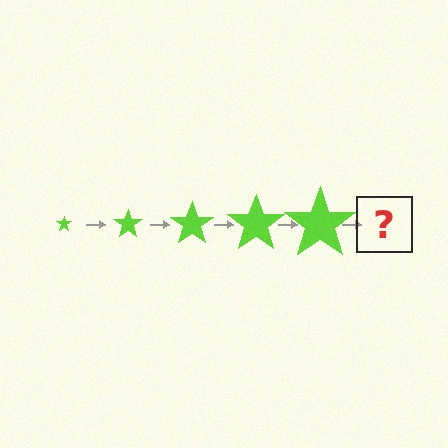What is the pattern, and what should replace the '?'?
The pattern is that the star gets progressively larger each step. The '?' should be a lime star, larger than the previous one.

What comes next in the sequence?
The next element should be a lime star, larger than the previous one.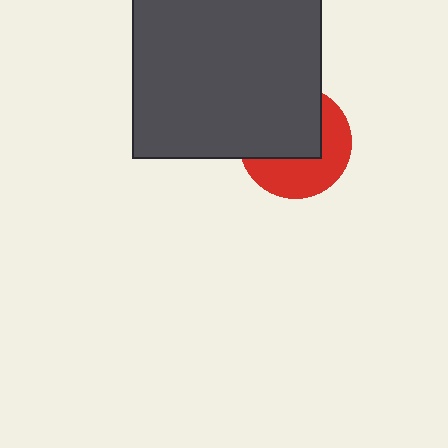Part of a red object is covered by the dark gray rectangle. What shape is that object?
It is a circle.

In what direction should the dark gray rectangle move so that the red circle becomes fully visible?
The dark gray rectangle should move toward the upper-left. That is the shortest direction to clear the overlap and leave the red circle fully visible.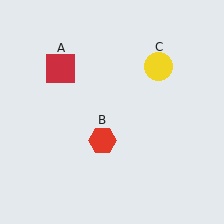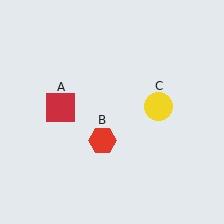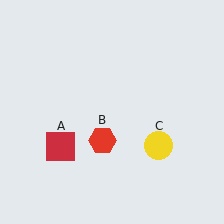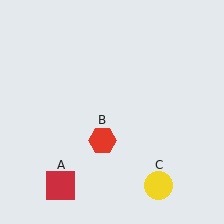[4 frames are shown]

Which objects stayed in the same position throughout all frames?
Red hexagon (object B) remained stationary.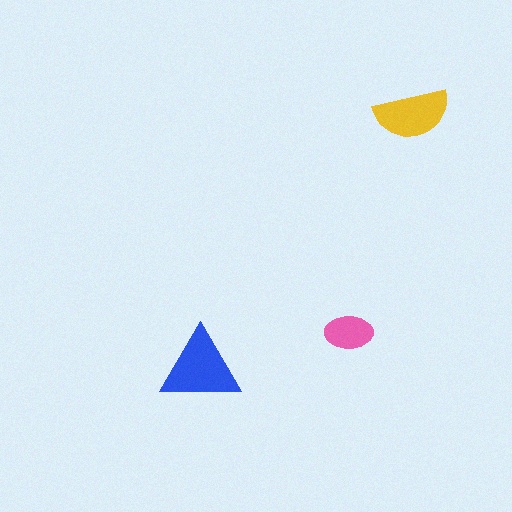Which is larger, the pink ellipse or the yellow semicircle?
The yellow semicircle.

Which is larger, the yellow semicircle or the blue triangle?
The blue triangle.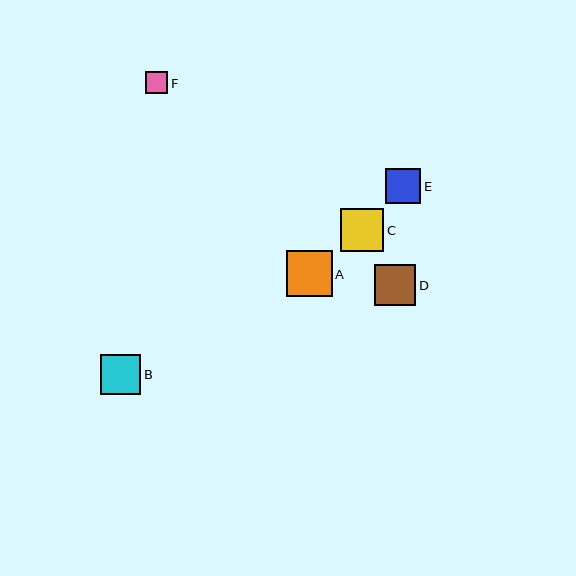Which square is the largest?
Square A is the largest with a size of approximately 46 pixels.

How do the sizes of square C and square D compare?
Square C and square D are approximately the same size.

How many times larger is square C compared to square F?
Square C is approximately 2.0 times the size of square F.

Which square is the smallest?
Square F is the smallest with a size of approximately 22 pixels.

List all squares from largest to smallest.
From largest to smallest: A, C, D, B, E, F.